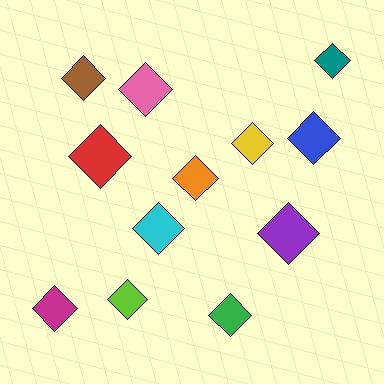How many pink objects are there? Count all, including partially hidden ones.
There is 1 pink object.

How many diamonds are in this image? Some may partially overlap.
There are 12 diamonds.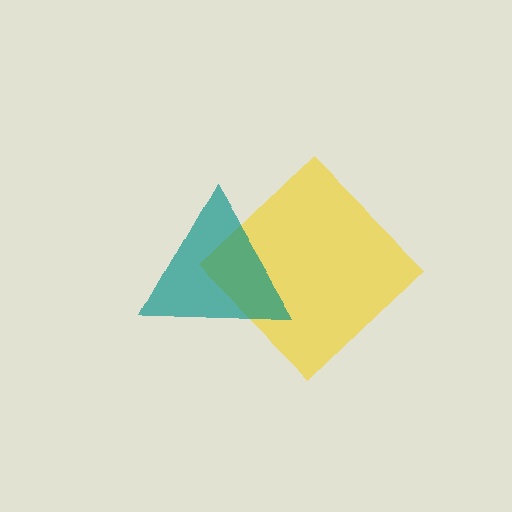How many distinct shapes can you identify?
There are 2 distinct shapes: a yellow diamond, a teal triangle.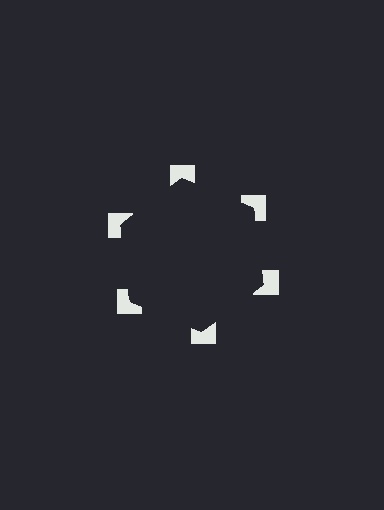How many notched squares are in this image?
There are 6 — one at each vertex of the illusory hexagon.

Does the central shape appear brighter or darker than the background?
It typically appears slightly darker than the background, even though no actual brightness change is drawn.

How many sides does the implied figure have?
6 sides.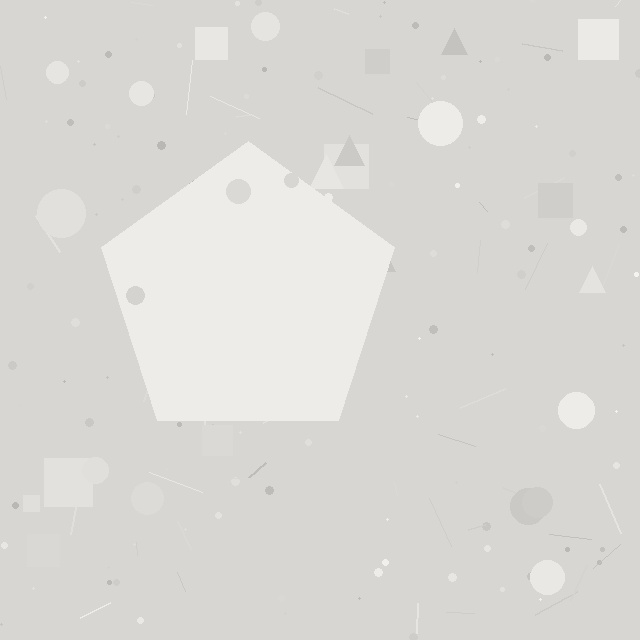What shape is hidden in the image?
A pentagon is hidden in the image.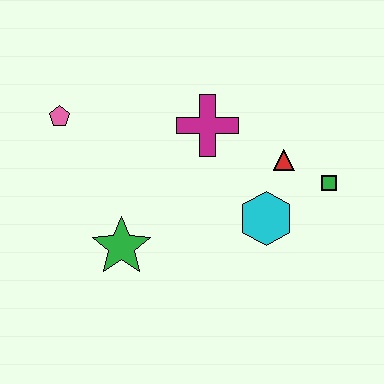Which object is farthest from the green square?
The pink pentagon is farthest from the green square.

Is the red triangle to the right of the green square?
No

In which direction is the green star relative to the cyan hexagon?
The green star is to the left of the cyan hexagon.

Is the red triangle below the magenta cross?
Yes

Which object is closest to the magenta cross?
The red triangle is closest to the magenta cross.